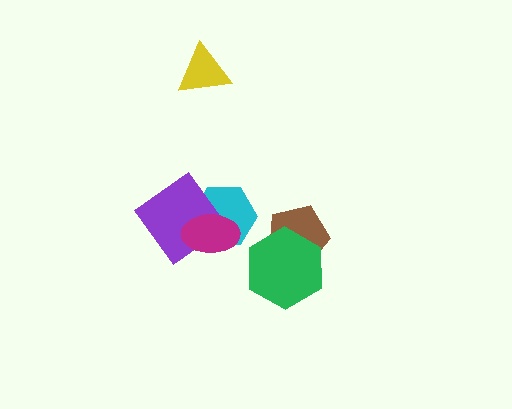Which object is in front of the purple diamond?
The magenta ellipse is in front of the purple diamond.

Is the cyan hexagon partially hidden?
Yes, it is partially covered by another shape.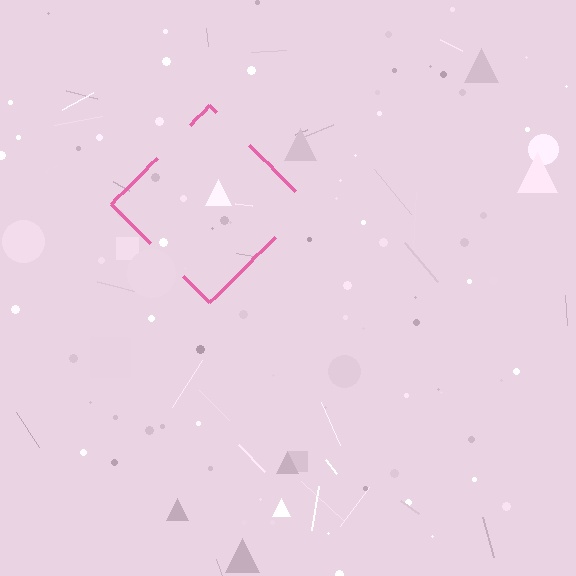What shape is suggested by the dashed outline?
The dashed outline suggests a diamond.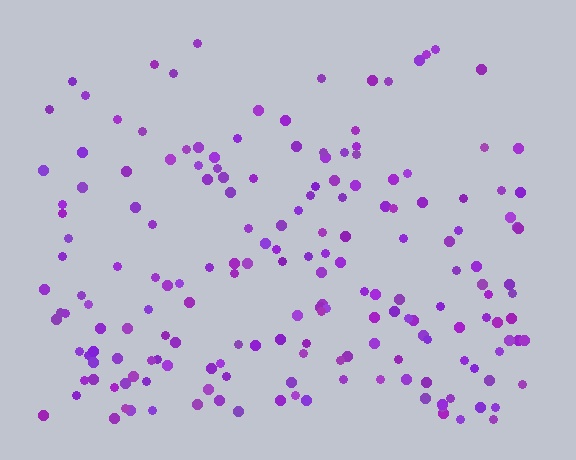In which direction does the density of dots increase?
From top to bottom, with the bottom side densest.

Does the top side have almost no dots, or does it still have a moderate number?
Still a moderate number, just noticeably fewer than the bottom.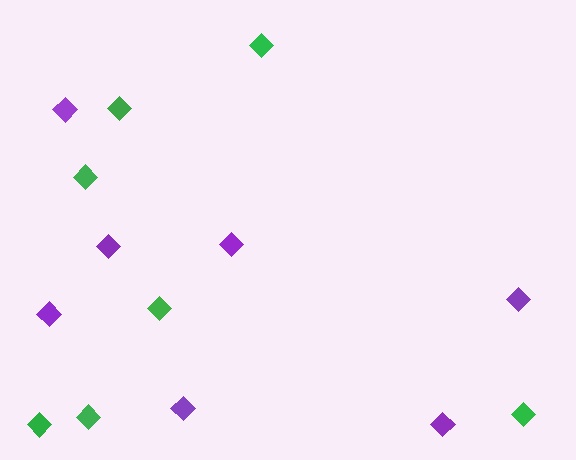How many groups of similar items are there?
There are 2 groups: one group of purple diamonds (7) and one group of green diamonds (7).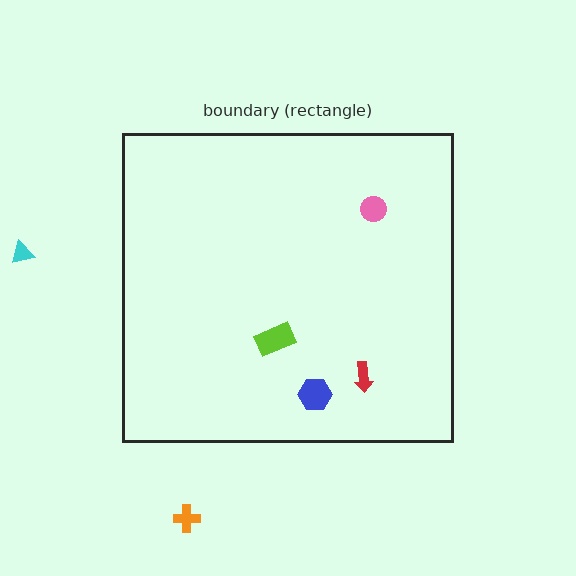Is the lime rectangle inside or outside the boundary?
Inside.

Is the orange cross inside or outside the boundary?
Outside.